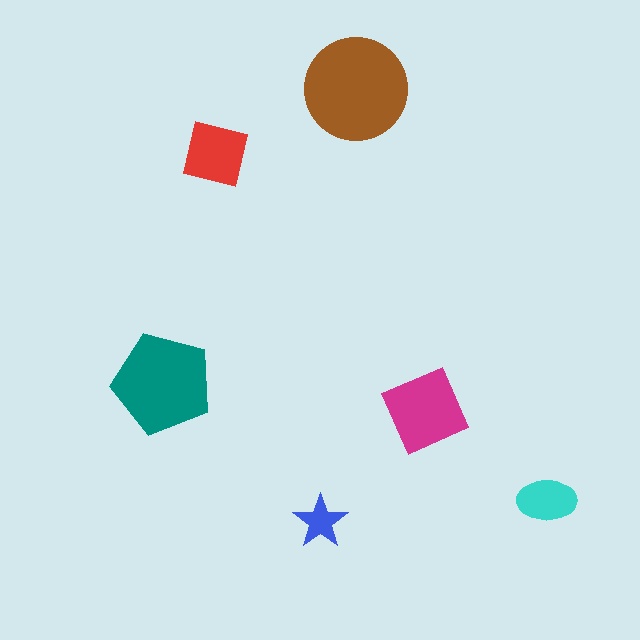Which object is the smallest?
The blue star.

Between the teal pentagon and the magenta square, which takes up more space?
The teal pentagon.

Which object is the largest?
The brown circle.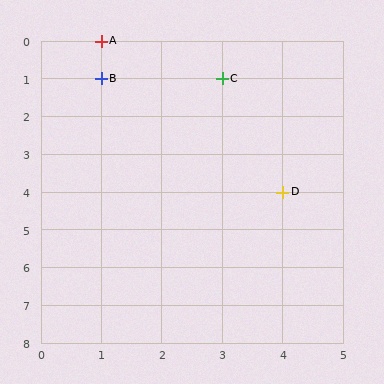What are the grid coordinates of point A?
Point A is at grid coordinates (1, 0).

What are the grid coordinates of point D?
Point D is at grid coordinates (4, 4).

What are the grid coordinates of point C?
Point C is at grid coordinates (3, 1).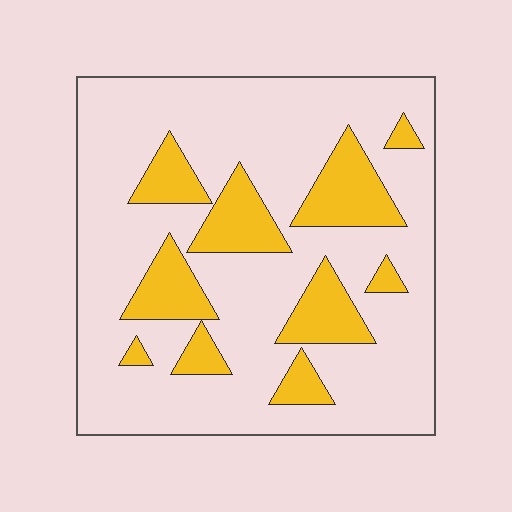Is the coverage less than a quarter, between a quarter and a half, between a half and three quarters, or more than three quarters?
Less than a quarter.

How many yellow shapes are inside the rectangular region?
10.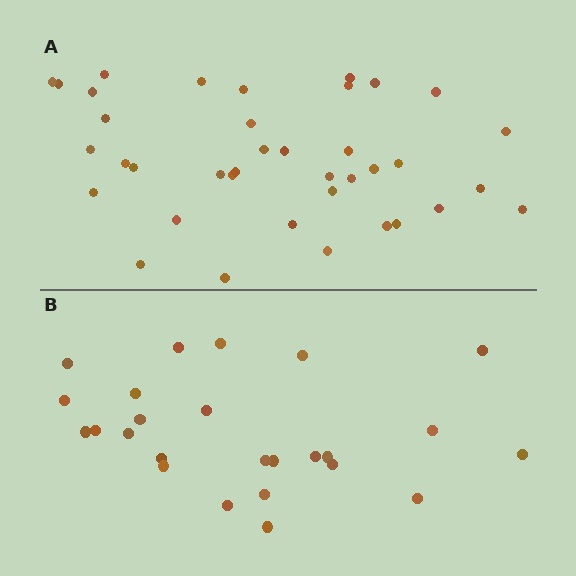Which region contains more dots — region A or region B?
Region A (the top region) has more dots.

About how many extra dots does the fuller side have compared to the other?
Region A has approximately 15 more dots than region B.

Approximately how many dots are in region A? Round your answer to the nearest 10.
About 40 dots. (The exact count is 38, which rounds to 40.)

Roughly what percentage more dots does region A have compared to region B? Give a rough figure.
About 50% more.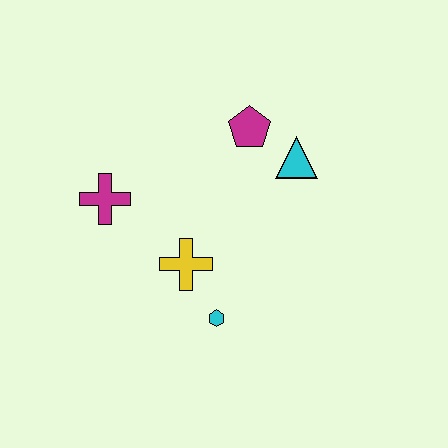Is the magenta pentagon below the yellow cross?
No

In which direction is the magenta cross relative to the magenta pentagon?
The magenta cross is to the left of the magenta pentagon.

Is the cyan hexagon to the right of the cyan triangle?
No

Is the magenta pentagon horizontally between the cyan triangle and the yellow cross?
Yes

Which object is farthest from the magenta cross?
The cyan triangle is farthest from the magenta cross.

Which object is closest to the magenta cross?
The yellow cross is closest to the magenta cross.